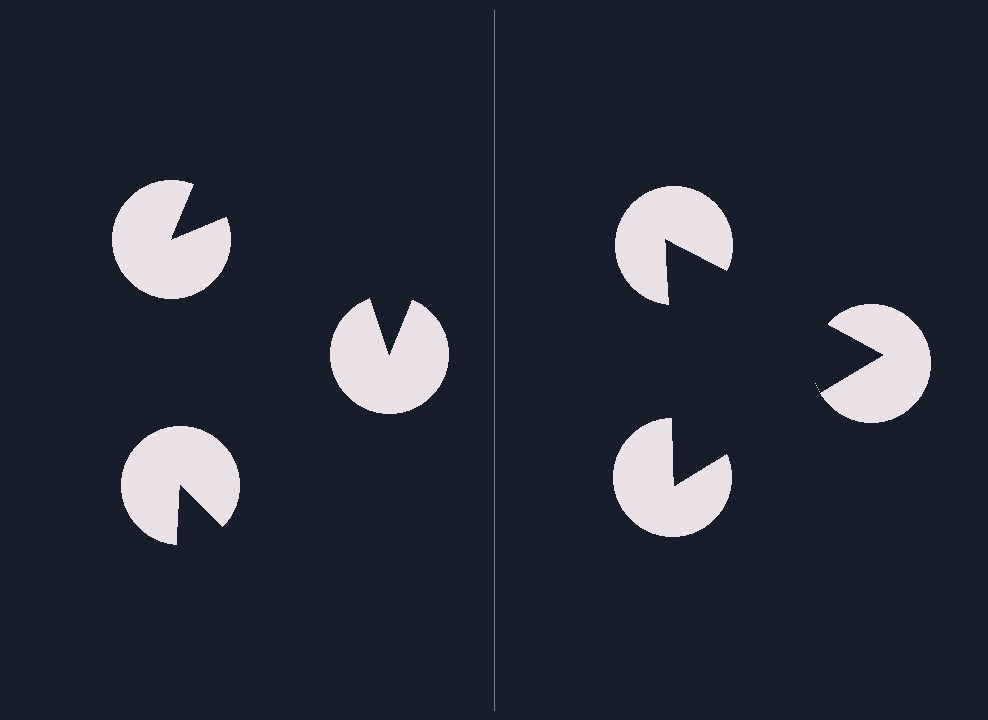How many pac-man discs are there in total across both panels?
6 — 3 on each side.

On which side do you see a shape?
An illusory triangle appears on the right side. On the left side the wedge cuts are rotated, so no coherent shape forms.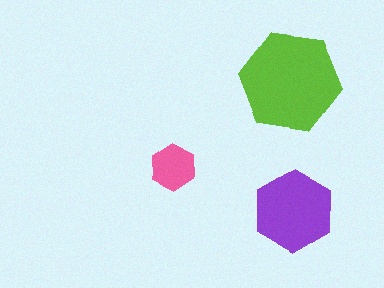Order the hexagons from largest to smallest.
the lime one, the purple one, the pink one.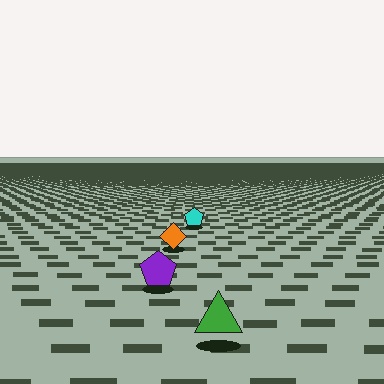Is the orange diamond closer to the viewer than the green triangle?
No. The green triangle is closer — you can tell from the texture gradient: the ground texture is coarser near it.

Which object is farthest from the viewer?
The cyan pentagon is farthest from the viewer. It appears smaller and the ground texture around it is denser.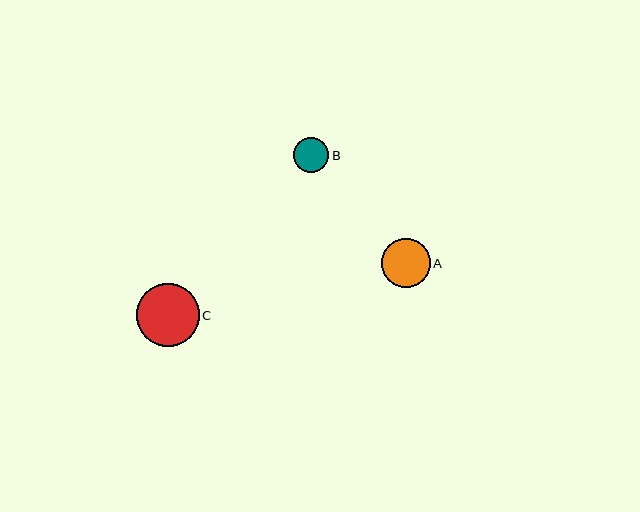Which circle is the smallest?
Circle B is the smallest with a size of approximately 35 pixels.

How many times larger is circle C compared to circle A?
Circle C is approximately 1.3 times the size of circle A.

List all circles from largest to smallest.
From largest to smallest: C, A, B.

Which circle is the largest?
Circle C is the largest with a size of approximately 62 pixels.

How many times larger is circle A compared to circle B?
Circle A is approximately 1.4 times the size of circle B.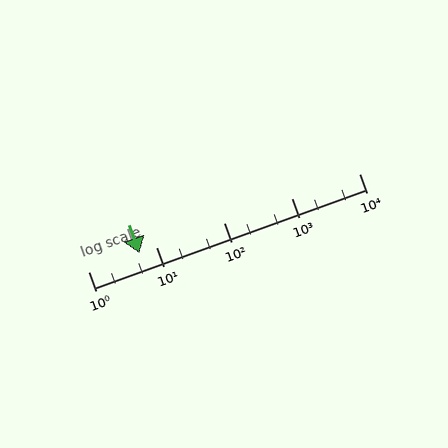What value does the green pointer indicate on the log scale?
The pointer indicates approximately 5.8.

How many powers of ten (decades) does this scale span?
The scale spans 4 decades, from 1 to 10000.